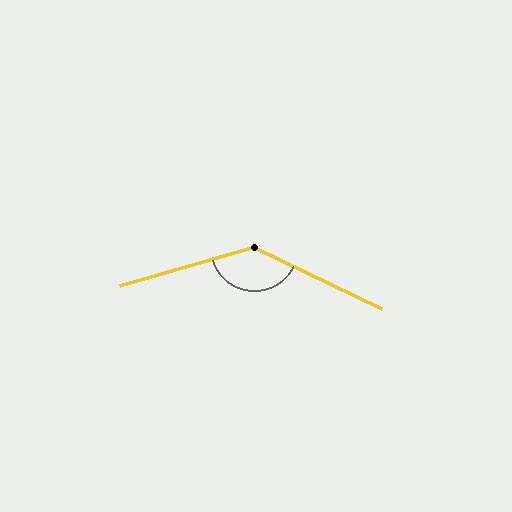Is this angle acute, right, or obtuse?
It is obtuse.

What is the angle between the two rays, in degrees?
Approximately 138 degrees.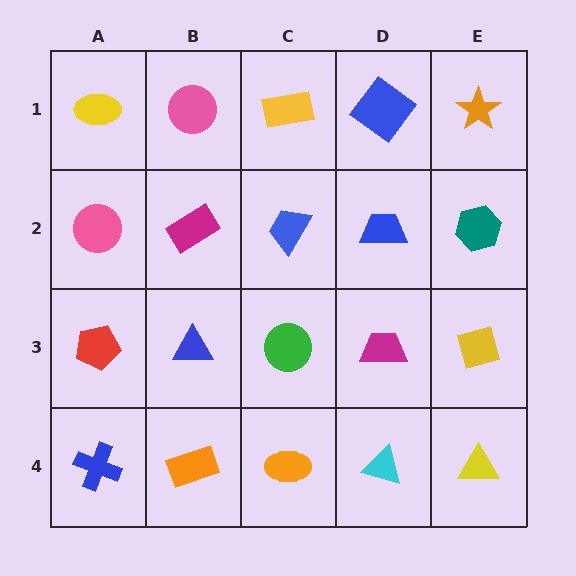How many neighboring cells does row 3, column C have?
4.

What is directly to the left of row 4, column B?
A blue cross.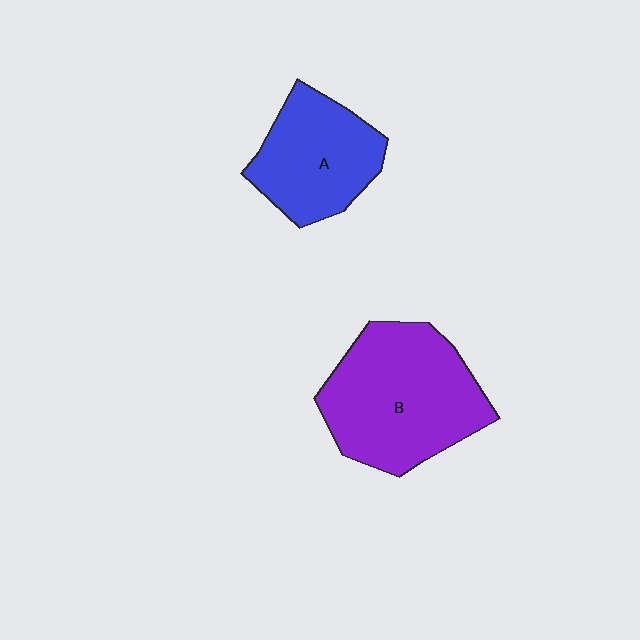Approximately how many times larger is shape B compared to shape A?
Approximately 1.5 times.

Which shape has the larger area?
Shape B (purple).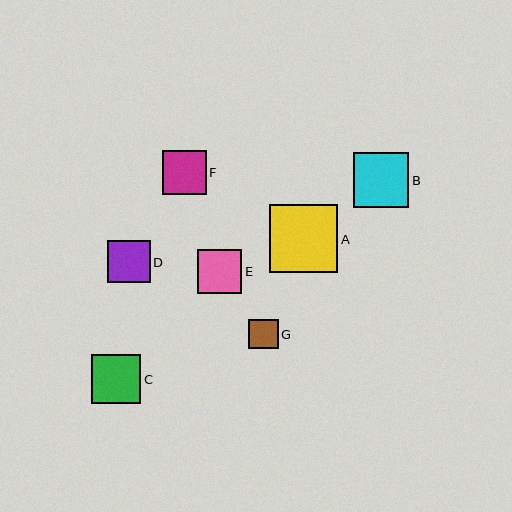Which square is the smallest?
Square G is the smallest with a size of approximately 30 pixels.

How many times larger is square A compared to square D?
Square A is approximately 1.6 times the size of square D.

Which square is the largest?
Square A is the largest with a size of approximately 68 pixels.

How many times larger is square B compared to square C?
Square B is approximately 1.1 times the size of square C.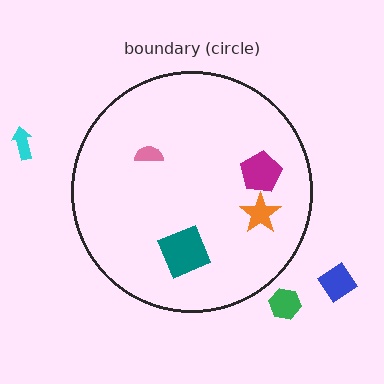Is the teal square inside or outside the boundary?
Inside.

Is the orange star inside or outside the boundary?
Inside.